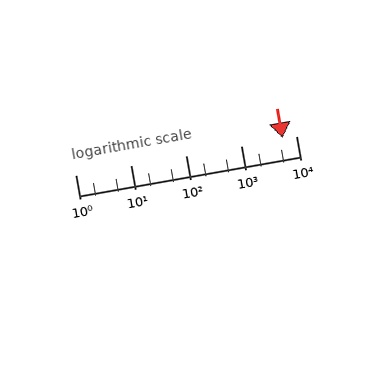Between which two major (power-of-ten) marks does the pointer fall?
The pointer is between 1000 and 10000.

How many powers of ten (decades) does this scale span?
The scale spans 4 decades, from 1 to 10000.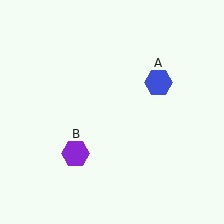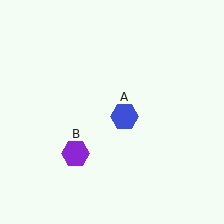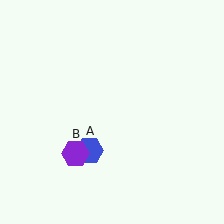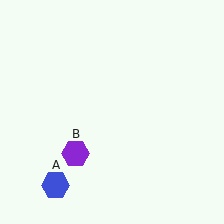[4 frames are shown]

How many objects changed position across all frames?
1 object changed position: blue hexagon (object A).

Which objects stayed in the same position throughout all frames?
Purple hexagon (object B) remained stationary.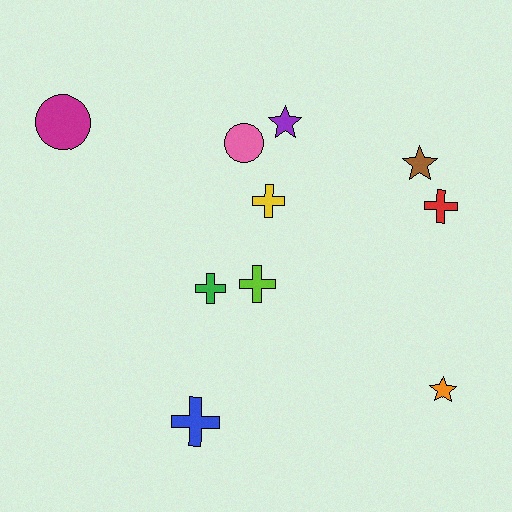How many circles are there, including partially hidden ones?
There are 2 circles.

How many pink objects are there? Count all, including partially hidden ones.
There is 1 pink object.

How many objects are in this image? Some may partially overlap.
There are 10 objects.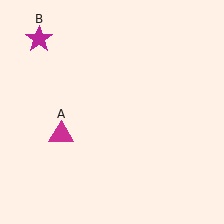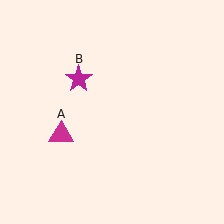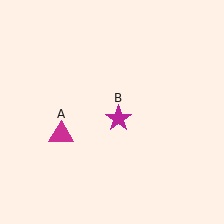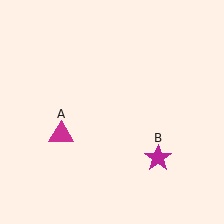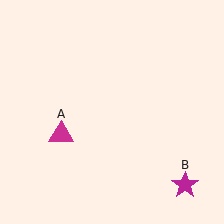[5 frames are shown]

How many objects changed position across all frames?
1 object changed position: magenta star (object B).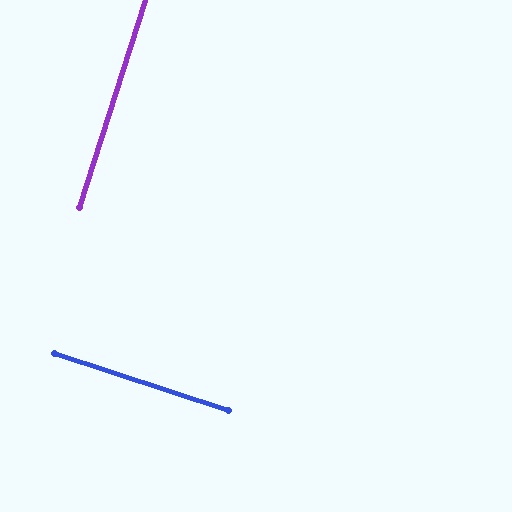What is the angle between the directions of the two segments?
Approximately 90 degrees.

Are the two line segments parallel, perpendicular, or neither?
Perpendicular — they meet at approximately 90°.